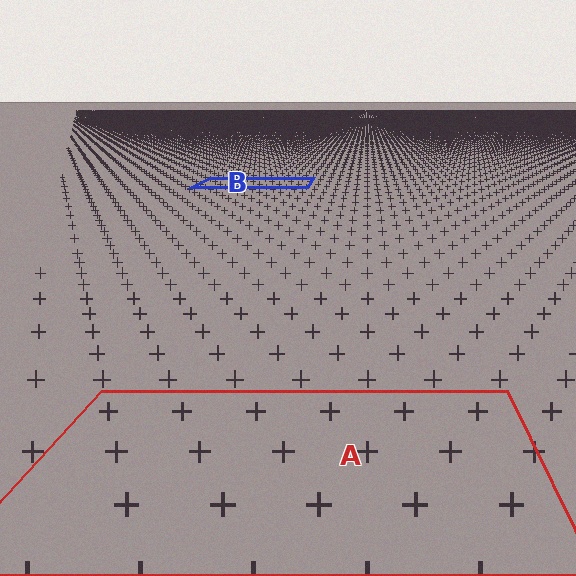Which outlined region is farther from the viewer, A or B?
Region B is farther from the viewer — the texture elements inside it appear smaller and more densely packed.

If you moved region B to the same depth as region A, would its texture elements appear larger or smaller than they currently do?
They would appear larger. At a closer depth, the same texture elements are projected at a bigger on-screen size.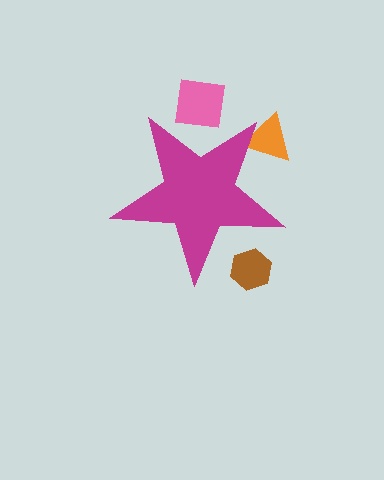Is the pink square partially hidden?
Yes, the pink square is partially hidden behind the magenta star.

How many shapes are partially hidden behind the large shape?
3 shapes are partially hidden.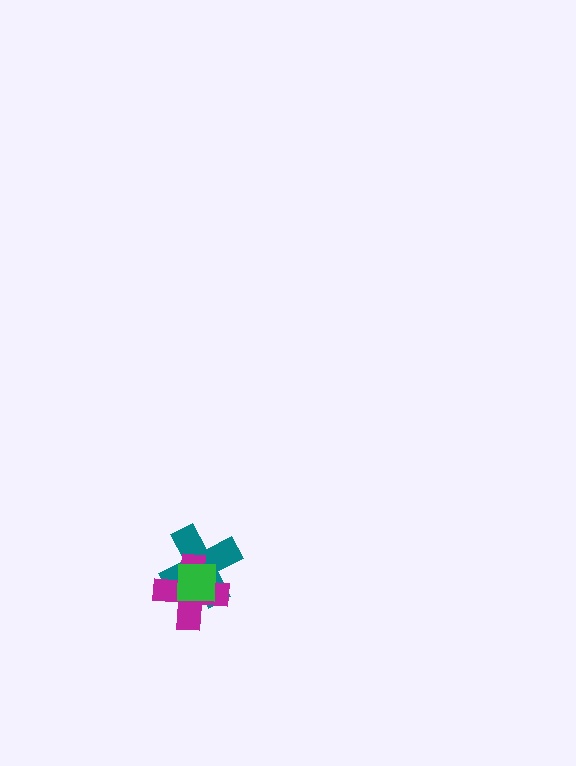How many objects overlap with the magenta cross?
2 objects overlap with the magenta cross.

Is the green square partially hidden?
No, no other shape covers it.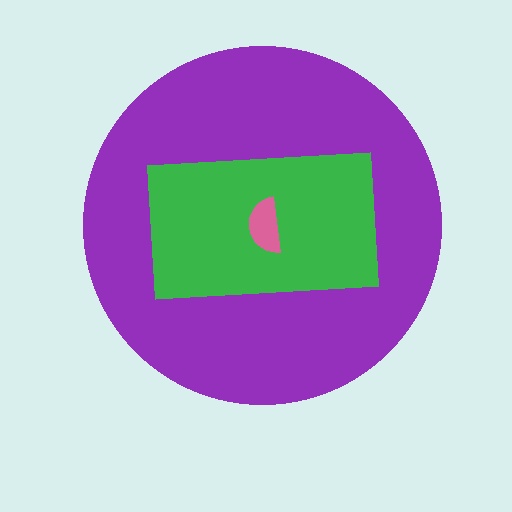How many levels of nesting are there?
3.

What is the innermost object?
The pink semicircle.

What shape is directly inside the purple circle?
The green rectangle.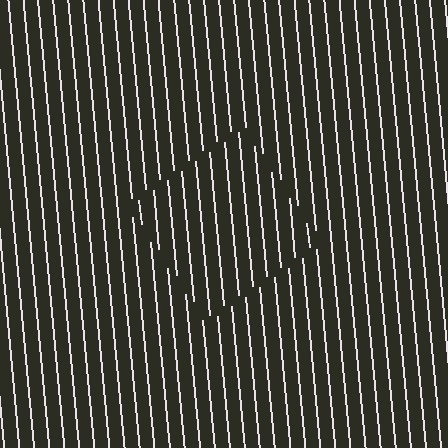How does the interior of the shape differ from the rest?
The interior of the shape contains the same grating, shifted by half a period — the contour is defined by the phase discontinuity where line-ends from the inner and outer gratings abut.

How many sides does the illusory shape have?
4 sides — the line-ends trace a square.